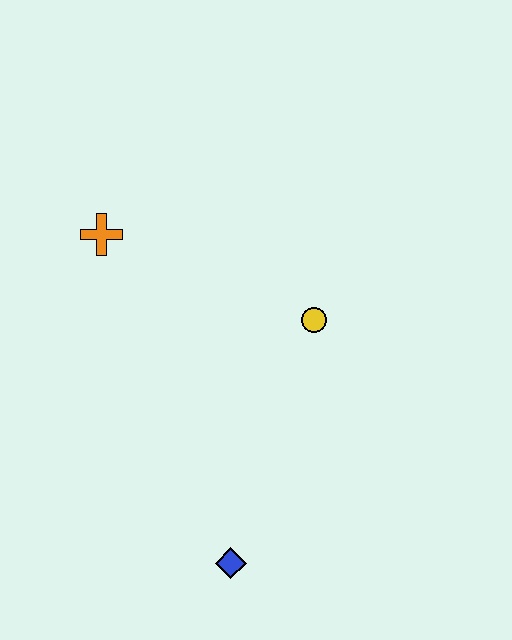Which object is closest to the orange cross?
The yellow circle is closest to the orange cross.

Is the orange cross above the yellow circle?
Yes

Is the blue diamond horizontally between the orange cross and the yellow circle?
Yes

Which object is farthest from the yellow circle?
The blue diamond is farthest from the yellow circle.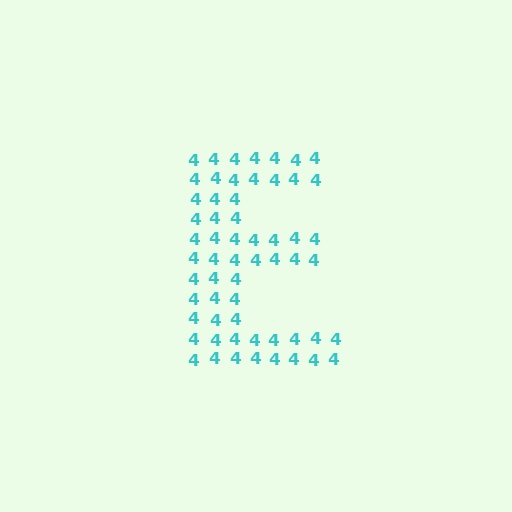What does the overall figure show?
The overall figure shows the letter E.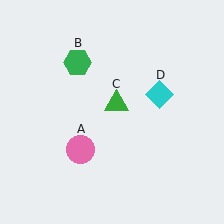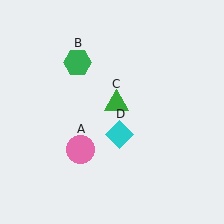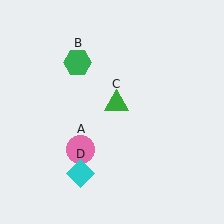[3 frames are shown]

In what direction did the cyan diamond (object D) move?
The cyan diamond (object D) moved down and to the left.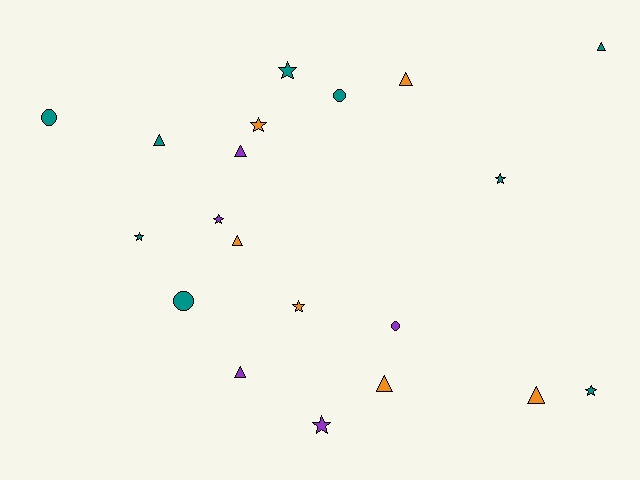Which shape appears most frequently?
Star, with 8 objects.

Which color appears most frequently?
Teal, with 9 objects.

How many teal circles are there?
There are 3 teal circles.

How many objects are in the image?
There are 20 objects.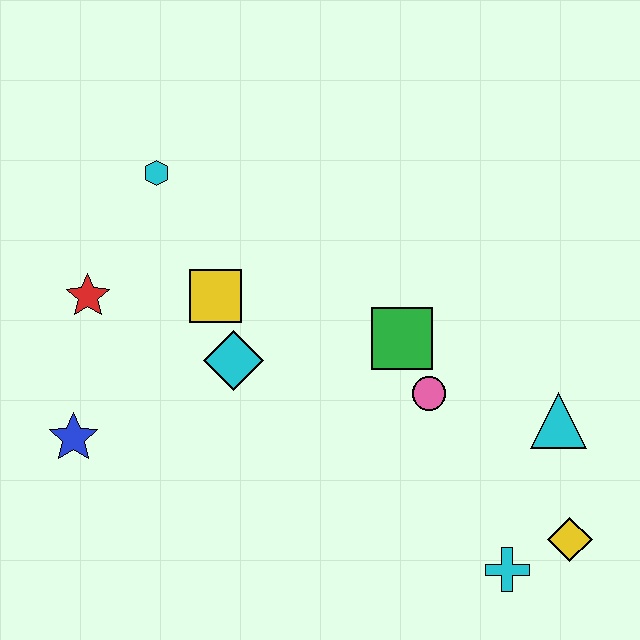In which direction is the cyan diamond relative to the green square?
The cyan diamond is to the left of the green square.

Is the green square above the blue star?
Yes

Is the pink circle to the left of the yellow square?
No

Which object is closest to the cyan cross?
The yellow diamond is closest to the cyan cross.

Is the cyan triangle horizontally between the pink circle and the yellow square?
No